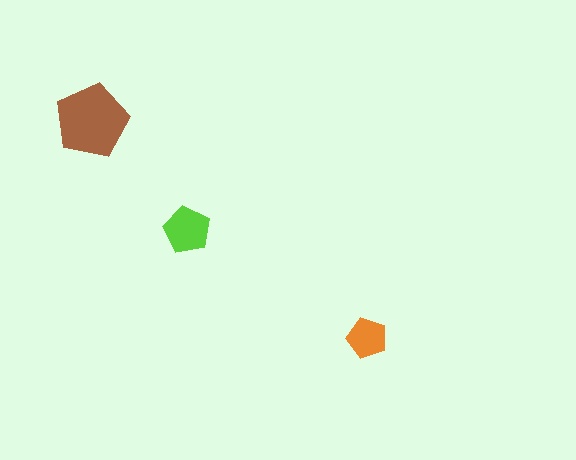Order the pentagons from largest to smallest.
the brown one, the lime one, the orange one.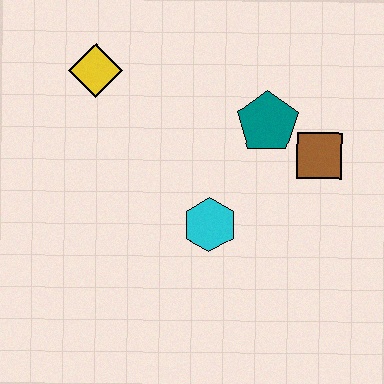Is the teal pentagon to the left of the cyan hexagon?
No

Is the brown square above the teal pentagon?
No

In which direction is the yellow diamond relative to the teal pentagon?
The yellow diamond is to the left of the teal pentagon.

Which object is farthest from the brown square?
The yellow diamond is farthest from the brown square.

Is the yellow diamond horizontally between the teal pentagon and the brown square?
No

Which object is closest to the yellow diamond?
The teal pentagon is closest to the yellow diamond.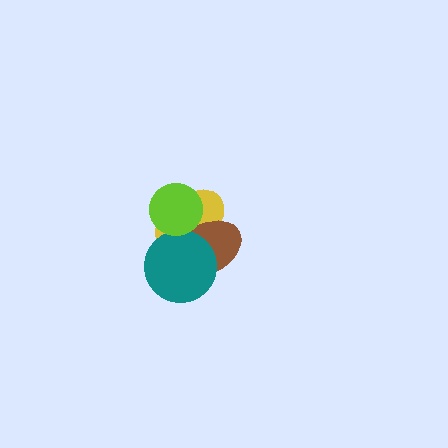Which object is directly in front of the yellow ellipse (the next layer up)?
The brown ellipse is directly in front of the yellow ellipse.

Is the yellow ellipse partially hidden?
Yes, it is partially covered by another shape.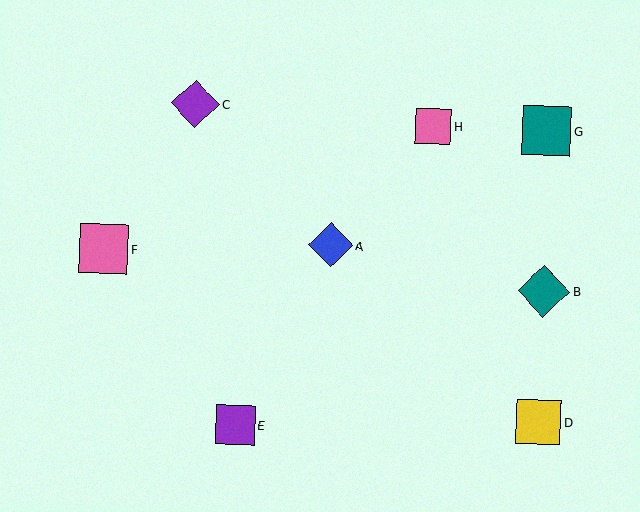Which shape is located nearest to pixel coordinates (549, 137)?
The teal square (labeled G) at (547, 131) is nearest to that location.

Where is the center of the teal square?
The center of the teal square is at (547, 131).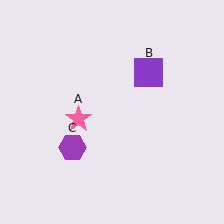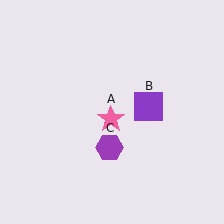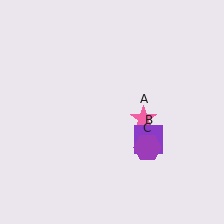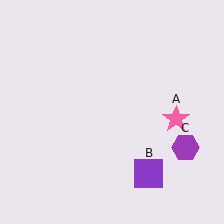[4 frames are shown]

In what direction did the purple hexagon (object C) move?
The purple hexagon (object C) moved right.